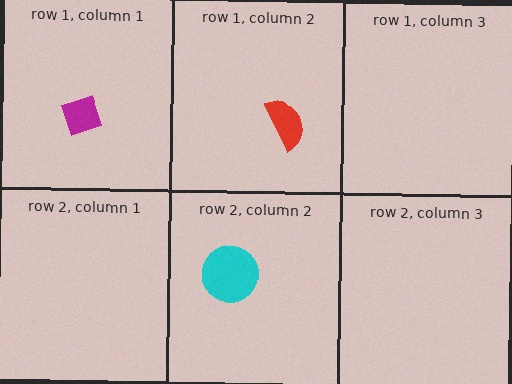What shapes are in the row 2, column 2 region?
The cyan circle.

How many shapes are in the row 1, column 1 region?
1.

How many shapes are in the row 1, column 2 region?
1.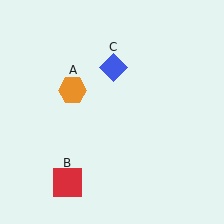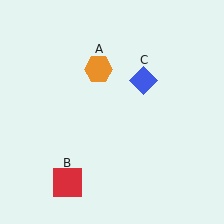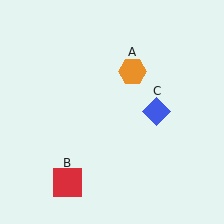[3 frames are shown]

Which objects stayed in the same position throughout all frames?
Red square (object B) remained stationary.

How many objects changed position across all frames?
2 objects changed position: orange hexagon (object A), blue diamond (object C).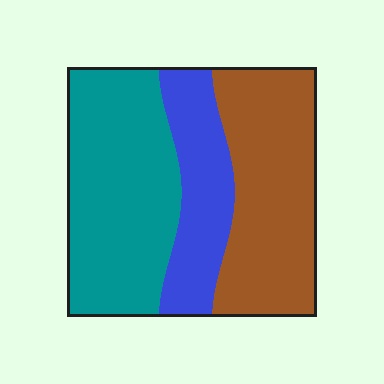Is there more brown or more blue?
Brown.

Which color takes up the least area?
Blue, at roughly 20%.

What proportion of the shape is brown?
Brown takes up about three eighths (3/8) of the shape.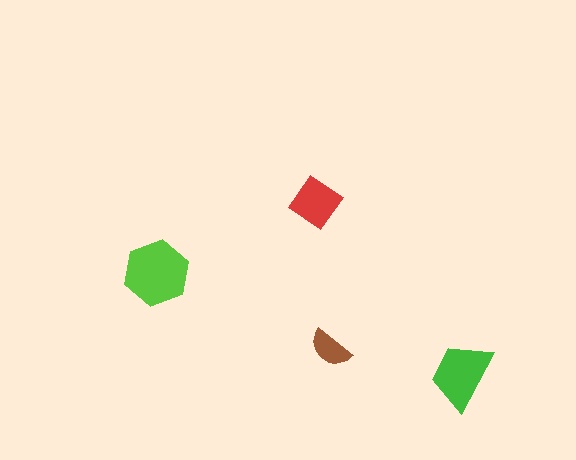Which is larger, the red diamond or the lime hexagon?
The lime hexagon.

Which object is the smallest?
The brown semicircle.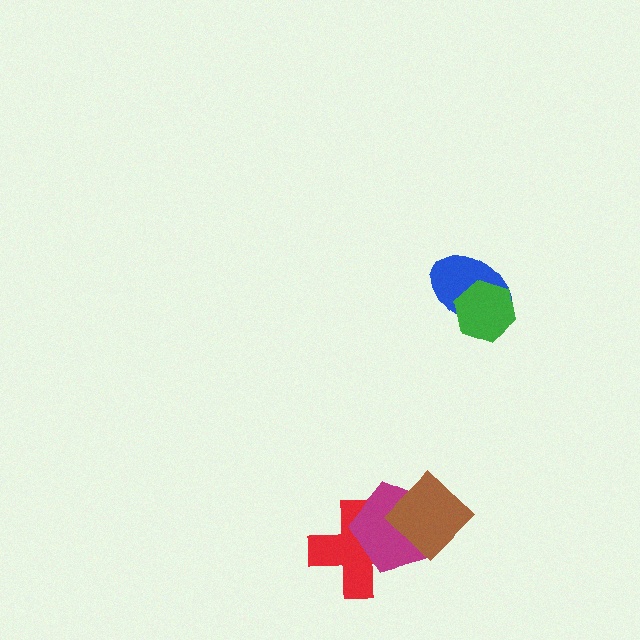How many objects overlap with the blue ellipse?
1 object overlaps with the blue ellipse.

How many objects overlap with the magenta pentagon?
2 objects overlap with the magenta pentagon.